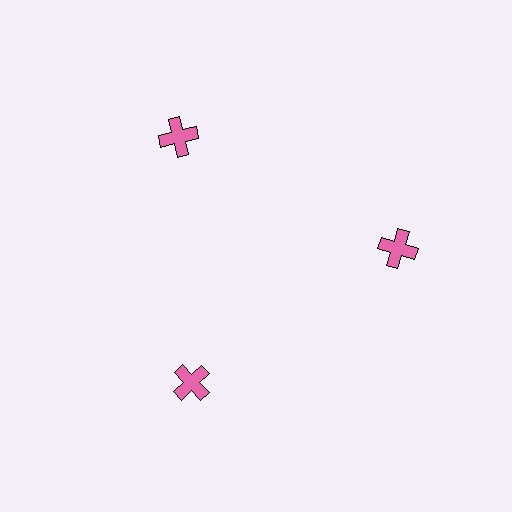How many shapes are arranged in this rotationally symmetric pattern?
There are 3 shapes, arranged in 3 groups of 1.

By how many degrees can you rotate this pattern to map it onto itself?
The pattern maps onto itself every 120 degrees of rotation.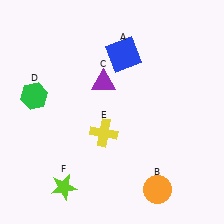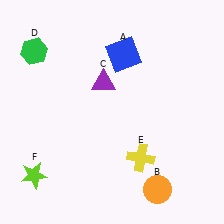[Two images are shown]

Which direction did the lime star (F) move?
The lime star (F) moved left.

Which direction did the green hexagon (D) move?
The green hexagon (D) moved up.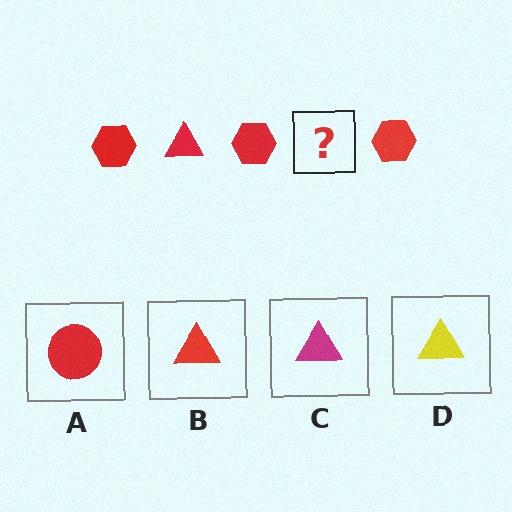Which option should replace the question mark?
Option B.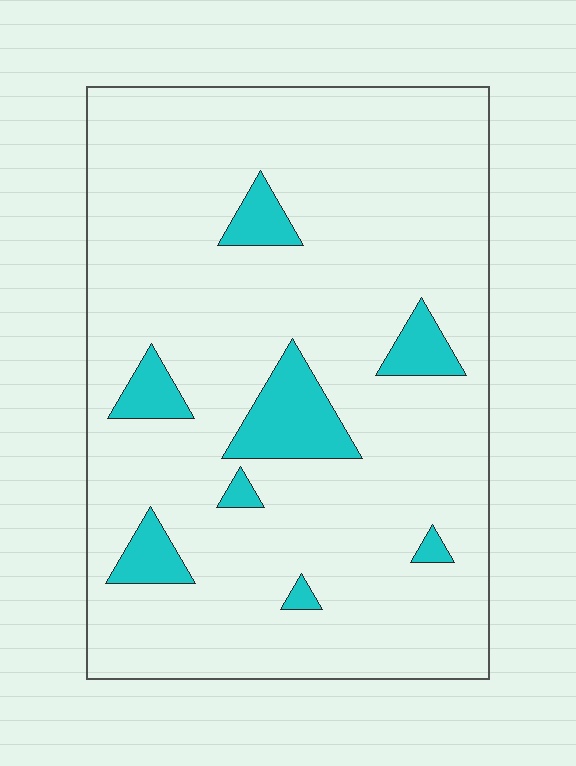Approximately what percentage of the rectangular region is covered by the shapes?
Approximately 10%.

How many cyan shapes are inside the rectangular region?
8.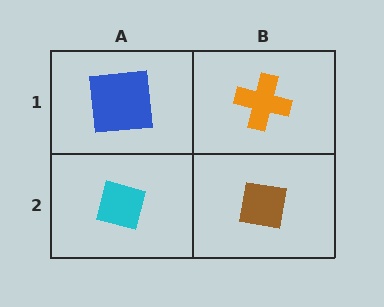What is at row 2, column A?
A cyan diamond.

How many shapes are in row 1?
2 shapes.